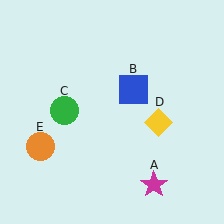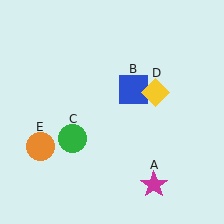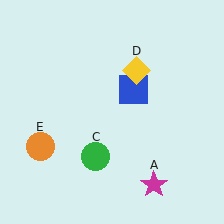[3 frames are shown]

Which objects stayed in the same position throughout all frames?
Magenta star (object A) and blue square (object B) and orange circle (object E) remained stationary.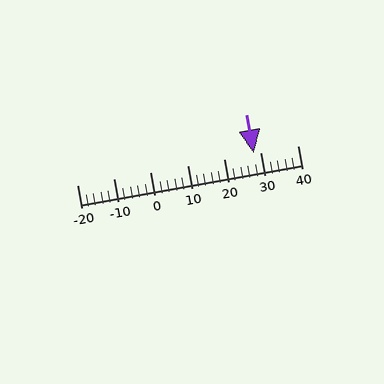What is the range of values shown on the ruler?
The ruler shows values from -20 to 40.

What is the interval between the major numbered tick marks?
The major tick marks are spaced 10 units apart.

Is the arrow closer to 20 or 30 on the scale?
The arrow is closer to 30.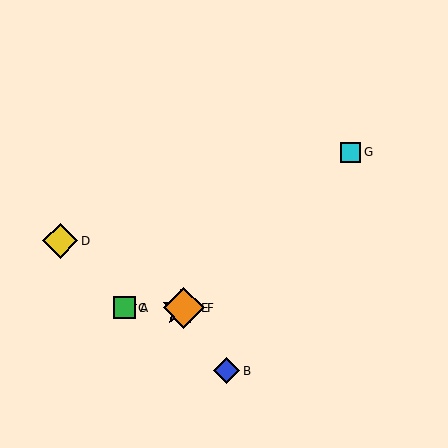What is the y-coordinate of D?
Object D is at y≈241.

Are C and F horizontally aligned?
Yes, both are at y≈308.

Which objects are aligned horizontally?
Objects A, C, E, F are aligned horizontally.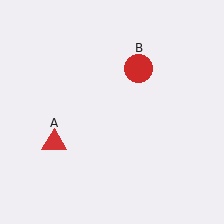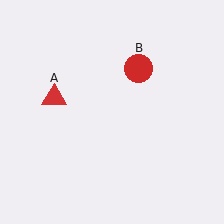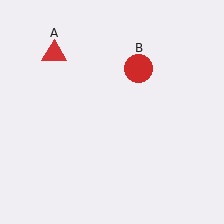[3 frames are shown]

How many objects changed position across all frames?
1 object changed position: red triangle (object A).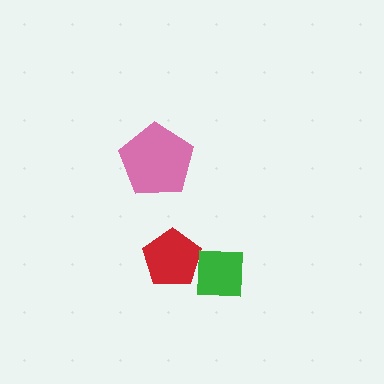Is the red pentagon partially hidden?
Yes, it is partially covered by another shape.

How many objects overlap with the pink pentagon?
0 objects overlap with the pink pentagon.